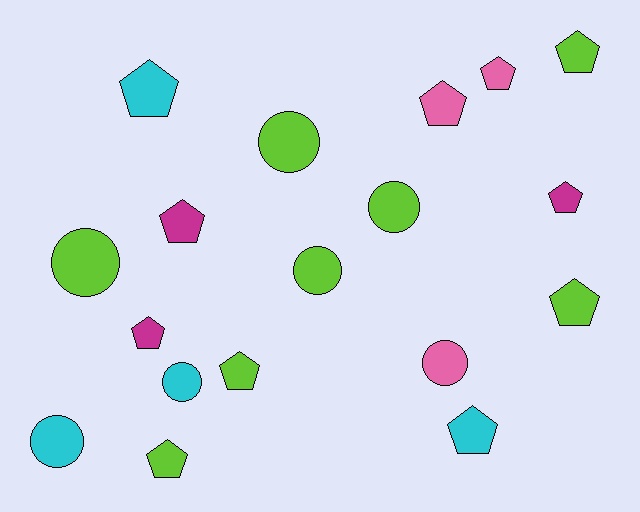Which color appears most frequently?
Lime, with 8 objects.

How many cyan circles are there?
There are 2 cyan circles.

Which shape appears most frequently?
Pentagon, with 11 objects.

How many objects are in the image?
There are 18 objects.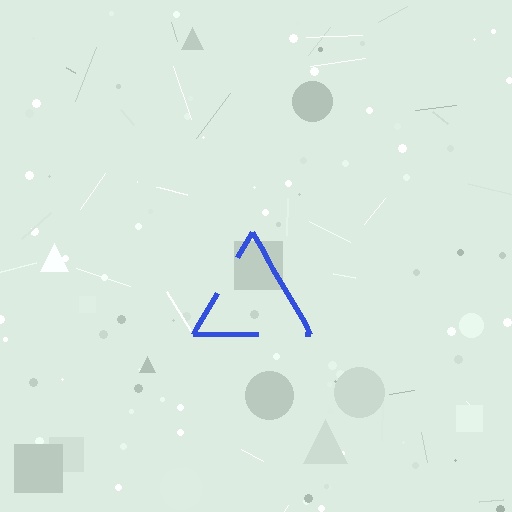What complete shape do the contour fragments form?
The contour fragments form a triangle.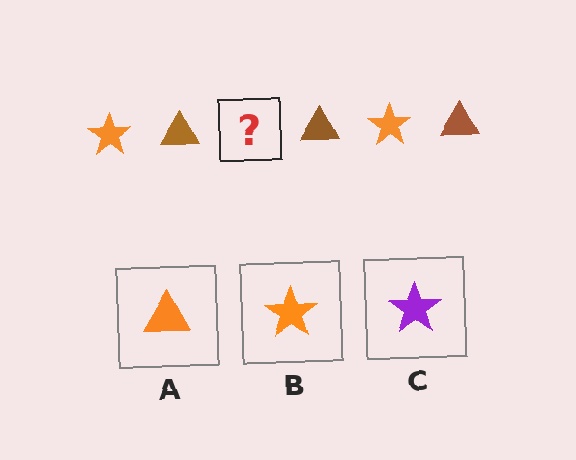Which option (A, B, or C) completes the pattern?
B.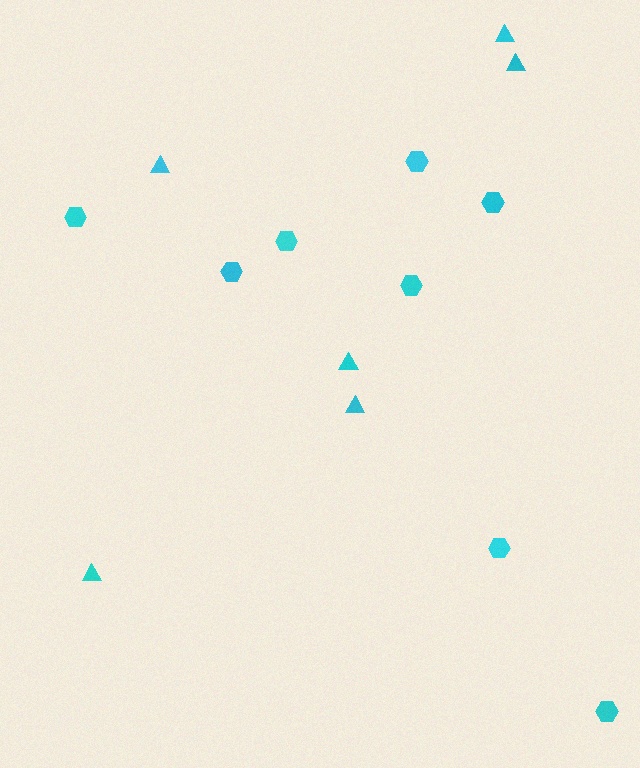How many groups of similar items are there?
There are 2 groups: one group of hexagons (8) and one group of triangles (6).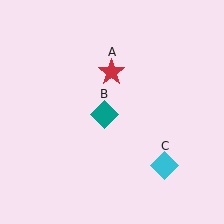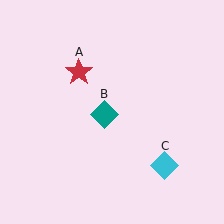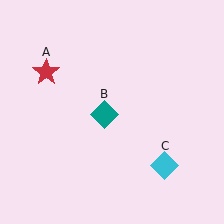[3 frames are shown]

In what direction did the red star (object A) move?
The red star (object A) moved left.